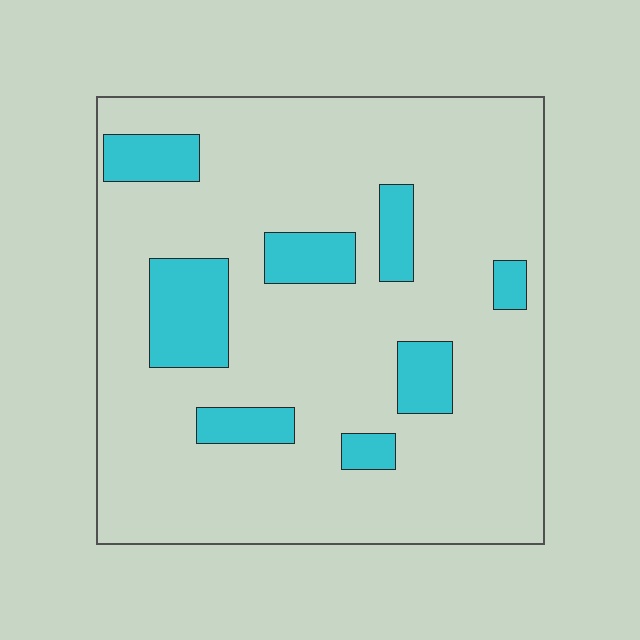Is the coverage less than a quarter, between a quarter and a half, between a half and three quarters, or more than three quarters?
Less than a quarter.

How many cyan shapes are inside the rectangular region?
8.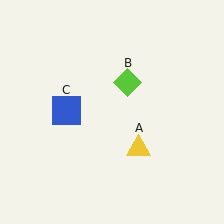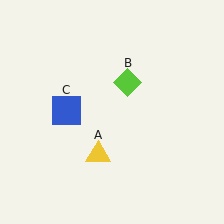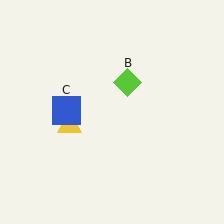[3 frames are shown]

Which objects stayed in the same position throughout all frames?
Lime diamond (object B) and blue square (object C) remained stationary.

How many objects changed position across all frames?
1 object changed position: yellow triangle (object A).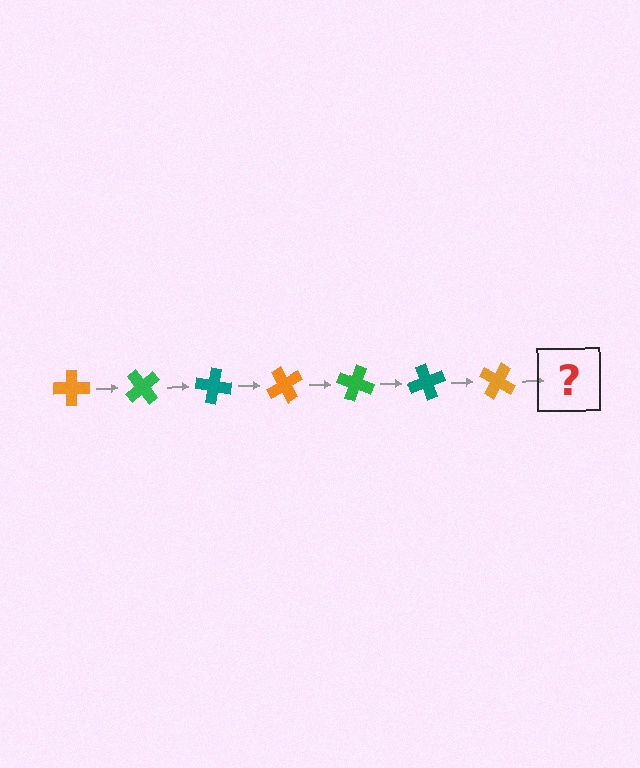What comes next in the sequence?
The next element should be a green cross, rotated 350 degrees from the start.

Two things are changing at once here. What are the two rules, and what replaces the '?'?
The two rules are that it rotates 50 degrees each step and the color cycles through orange, green, and teal. The '?' should be a green cross, rotated 350 degrees from the start.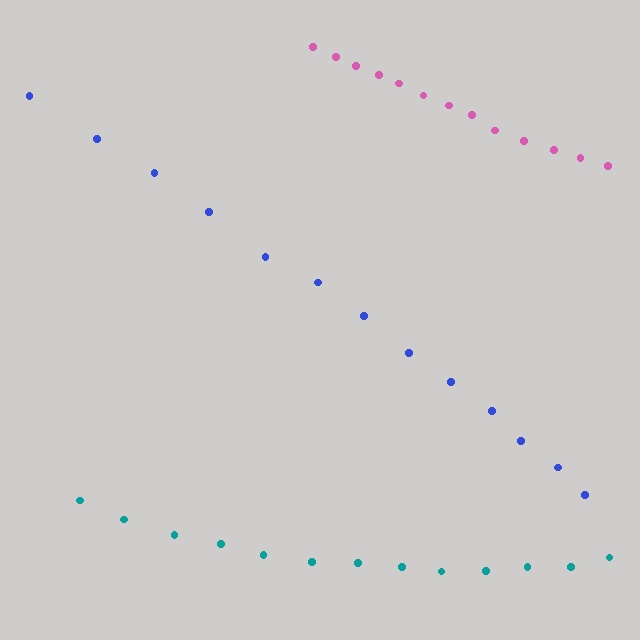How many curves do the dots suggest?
There are 3 distinct paths.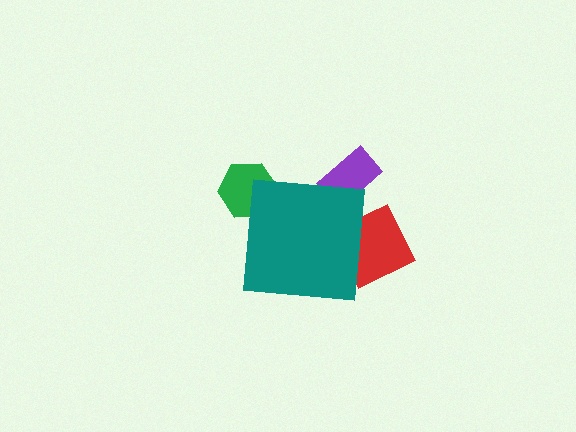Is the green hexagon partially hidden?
Yes, the green hexagon is partially hidden behind the teal square.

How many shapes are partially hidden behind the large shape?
3 shapes are partially hidden.